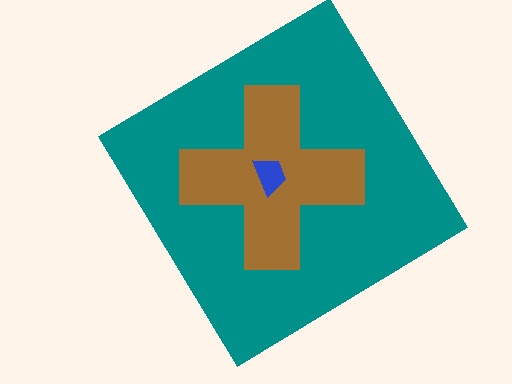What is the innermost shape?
The blue trapezoid.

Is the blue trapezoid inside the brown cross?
Yes.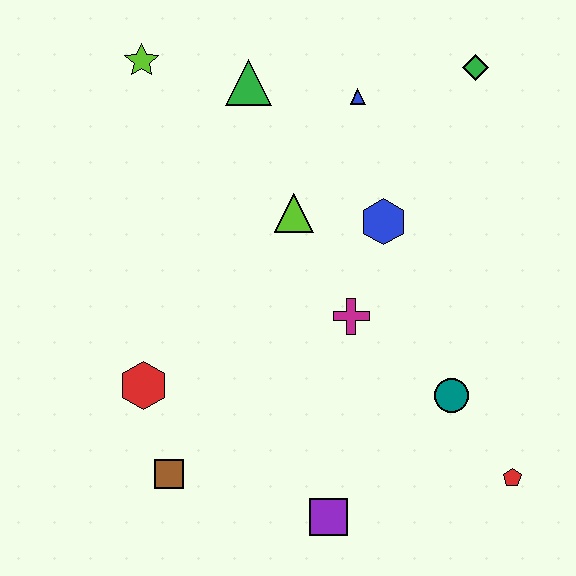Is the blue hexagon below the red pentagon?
No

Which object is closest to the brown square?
The red hexagon is closest to the brown square.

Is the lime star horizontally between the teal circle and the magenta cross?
No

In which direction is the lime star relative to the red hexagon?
The lime star is above the red hexagon.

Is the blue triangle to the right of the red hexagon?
Yes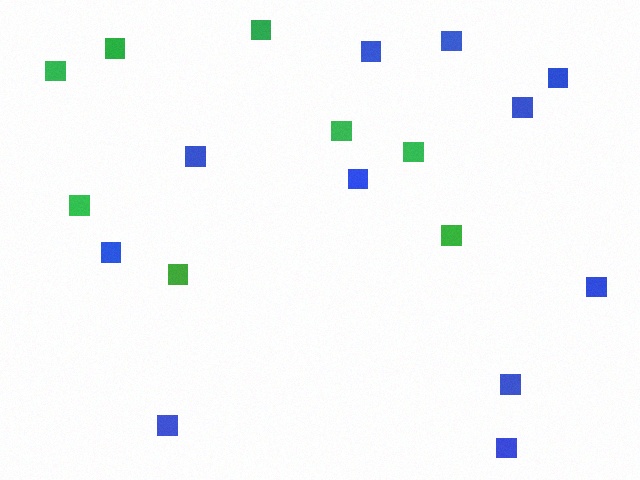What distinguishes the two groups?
There are 2 groups: one group of green squares (8) and one group of blue squares (11).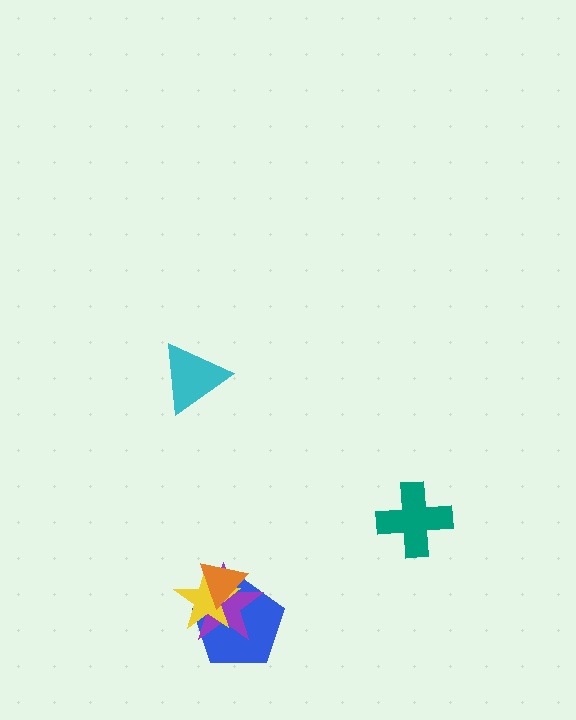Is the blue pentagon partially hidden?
Yes, it is partially covered by another shape.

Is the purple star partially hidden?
Yes, it is partially covered by another shape.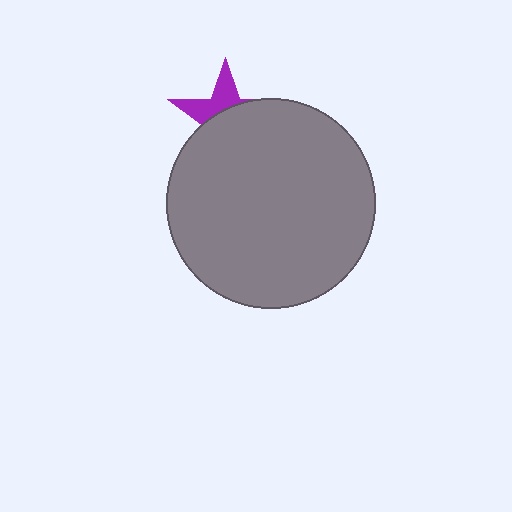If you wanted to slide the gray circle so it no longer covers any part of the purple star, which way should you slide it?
Slide it down — that is the most direct way to separate the two shapes.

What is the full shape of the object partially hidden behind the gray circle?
The partially hidden object is a purple star.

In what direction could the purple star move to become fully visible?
The purple star could move up. That would shift it out from behind the gray circle entirely.